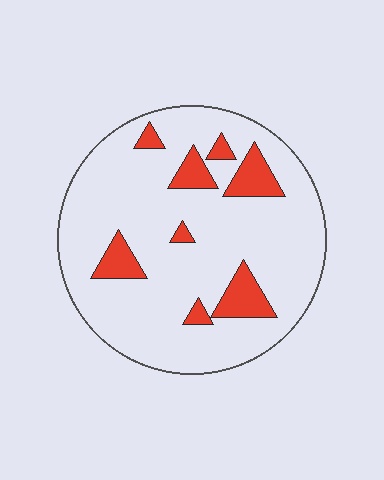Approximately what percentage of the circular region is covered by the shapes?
Approximately 15%.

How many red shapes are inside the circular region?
8.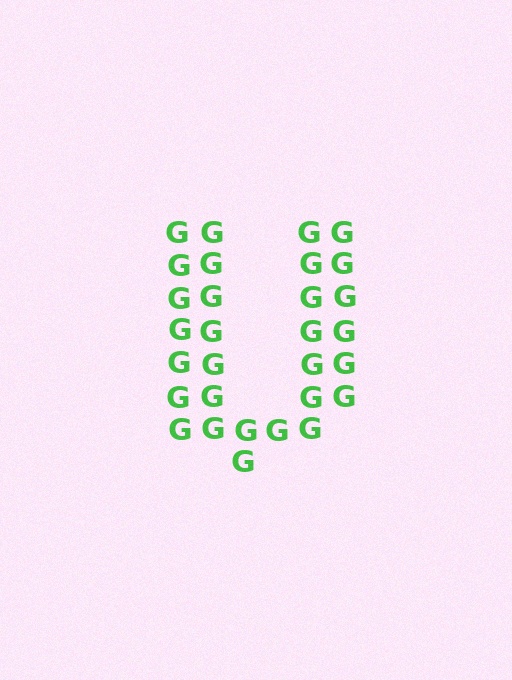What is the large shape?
The large shape is the letter U.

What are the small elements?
The small elements are letter G's.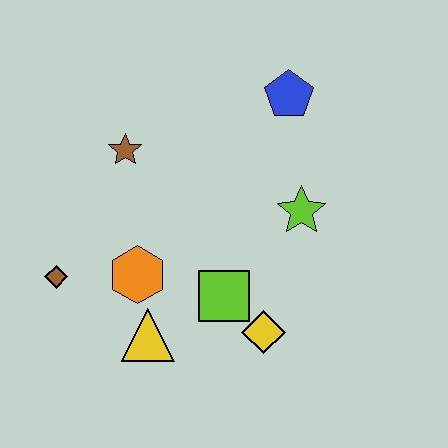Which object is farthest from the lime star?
The brown diamond is farthest from the lime star.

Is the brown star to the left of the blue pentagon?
Yes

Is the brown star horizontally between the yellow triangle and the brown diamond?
Yes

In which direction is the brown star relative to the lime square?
The brown star is above the lime square.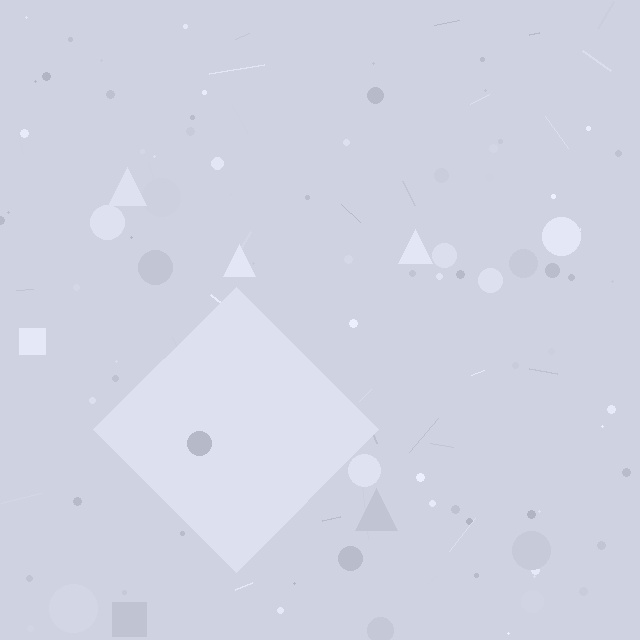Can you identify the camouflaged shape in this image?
The camouflaged shape is a diamond.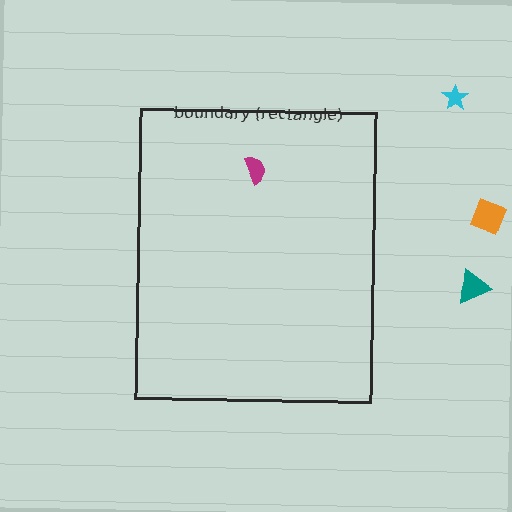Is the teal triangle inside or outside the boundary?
Outside.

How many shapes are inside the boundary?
1 inside, 3 outside.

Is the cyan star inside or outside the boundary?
Outside.